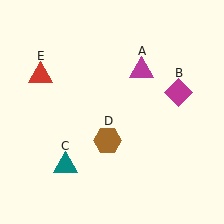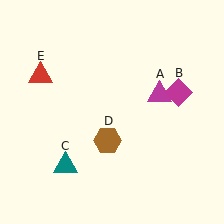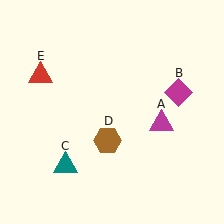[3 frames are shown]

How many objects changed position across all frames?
1 object changed position: magenta triangle (object A).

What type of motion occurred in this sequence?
The magenta triangle (object A) rotated clockwise around the center of the scene.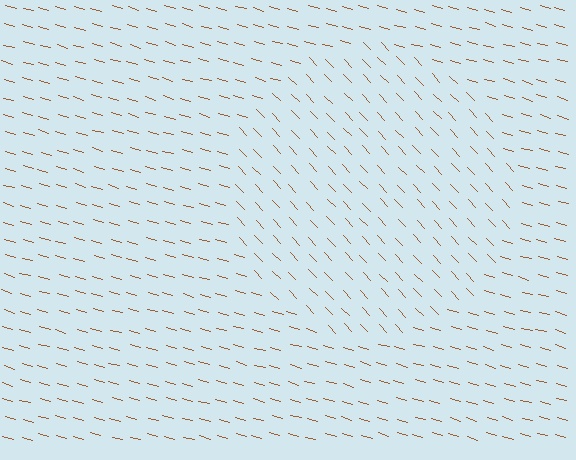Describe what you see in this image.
The image is filled with small brown line segments. A circle region in the image has lines oriented differently from the surrounding lines, creating a visible texture boundary.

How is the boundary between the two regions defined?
The boundary is defined purely by a change in line orientation (approximately 30 degrees difference). All lines are the same color and thickness.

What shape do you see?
I see a circle.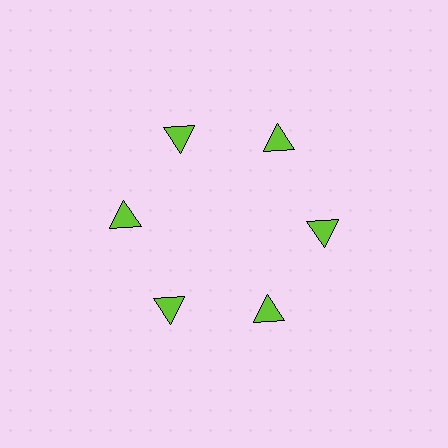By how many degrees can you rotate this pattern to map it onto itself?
The pattern maps onto itself every 60 degrees of rotation.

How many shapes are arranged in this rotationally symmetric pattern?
There are 6 shapes, arranged in 6 groups of 1.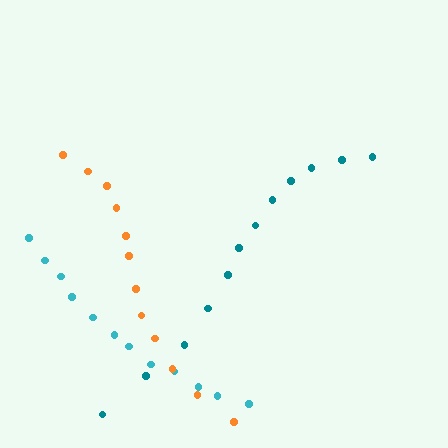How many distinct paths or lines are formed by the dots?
There are 3 distinct paths.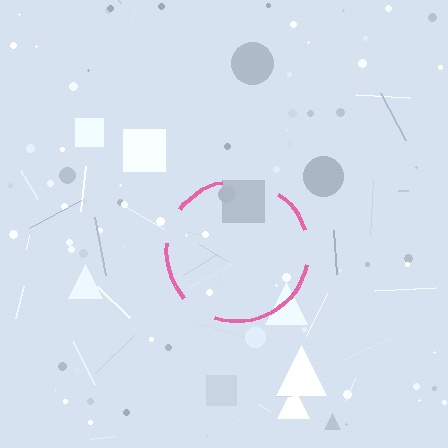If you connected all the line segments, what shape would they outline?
They would outline a circle.